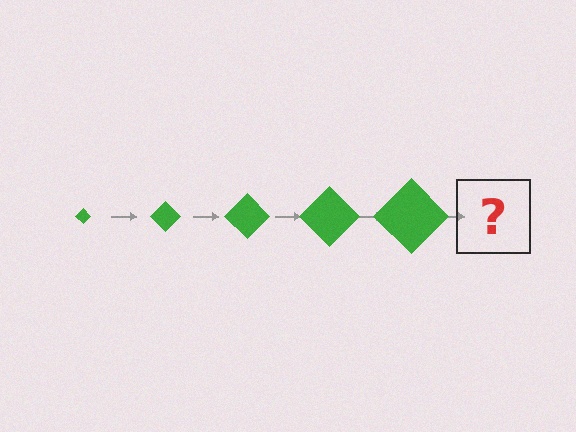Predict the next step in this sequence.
The next step is a green diamond, larger than the previous one.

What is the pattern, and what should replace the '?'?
The pattern is that the diamond gets progressively larger each step. The '?' should be a green diamond, larger than the previous one.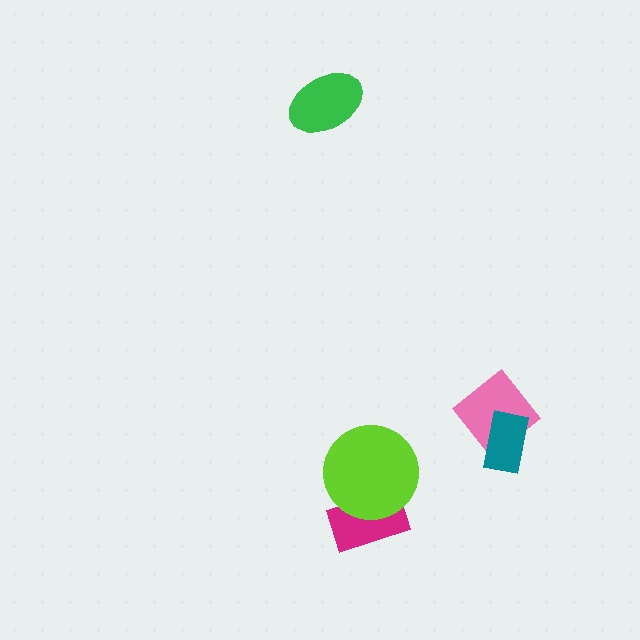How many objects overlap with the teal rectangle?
1 object overlaps with the teal rectangle.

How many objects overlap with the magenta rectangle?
1 object overlaps with the magenta rectangle.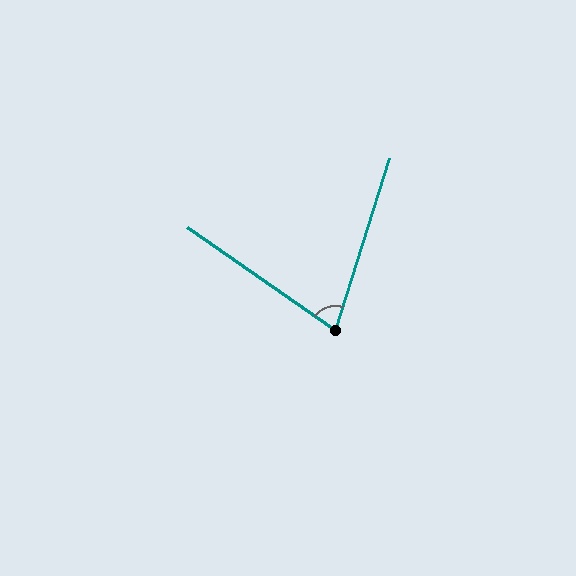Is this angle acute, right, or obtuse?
It is acute.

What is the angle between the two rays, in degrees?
Approximately 72 degrees.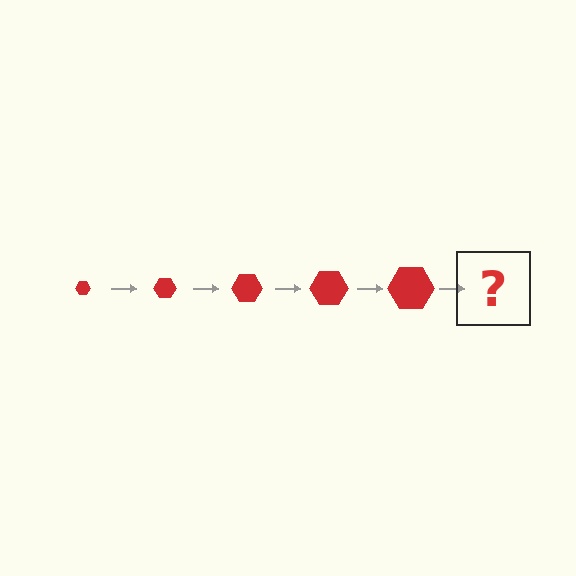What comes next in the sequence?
The next element should be a red hexagon, larger than the previous one.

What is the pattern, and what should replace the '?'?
The pattern is that the hexagon gets progressively larger each step. The '?' should be a red hexagon, larger than the previous one.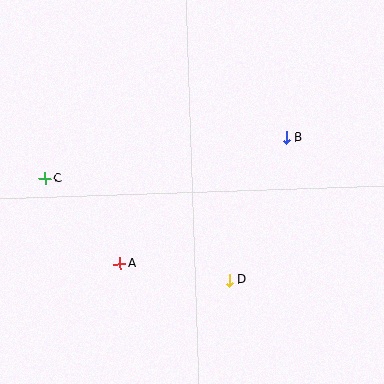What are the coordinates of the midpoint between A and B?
The midpoint between A and B is at (203, 200).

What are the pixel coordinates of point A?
Point A is at (120, 263).